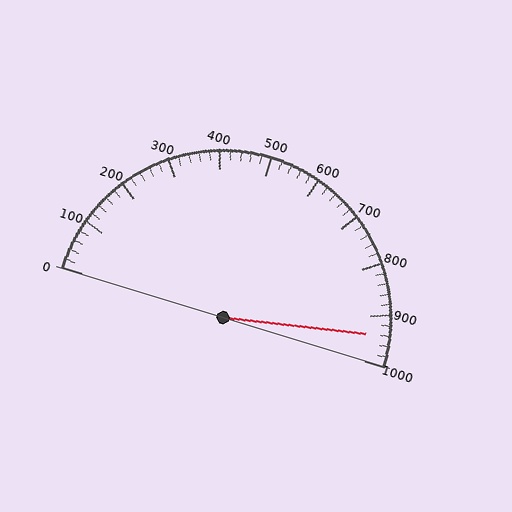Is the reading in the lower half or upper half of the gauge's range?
The reading is in the upper half of the range (0 to 1000).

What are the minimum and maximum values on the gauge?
The gauge ranges from 0 to 1000.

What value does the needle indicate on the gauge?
The needle indicates approximately 940.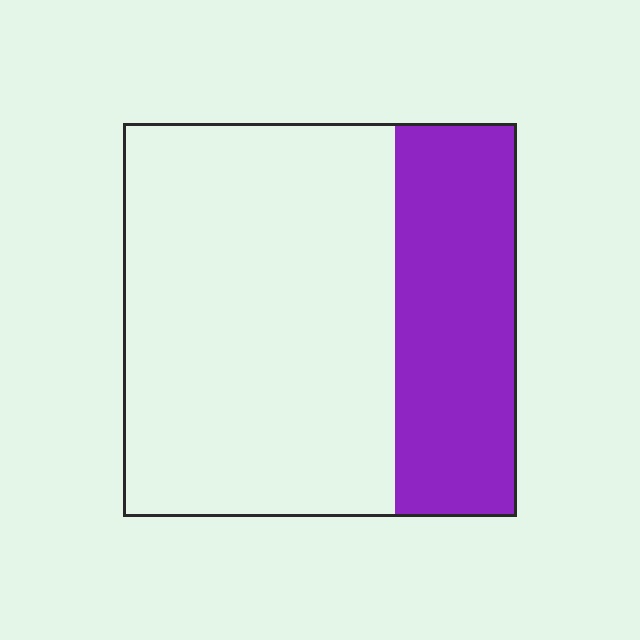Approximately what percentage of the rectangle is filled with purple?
Approximately 30%.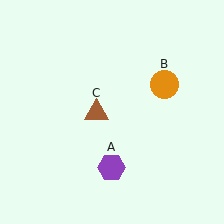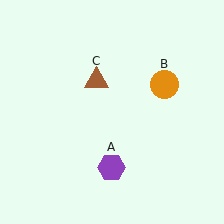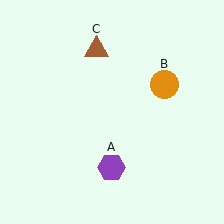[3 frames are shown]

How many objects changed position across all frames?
1 object changed position: brown triangle (object C).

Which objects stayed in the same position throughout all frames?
Purple hexagon (object A) and orange circle (object B) remained stationary.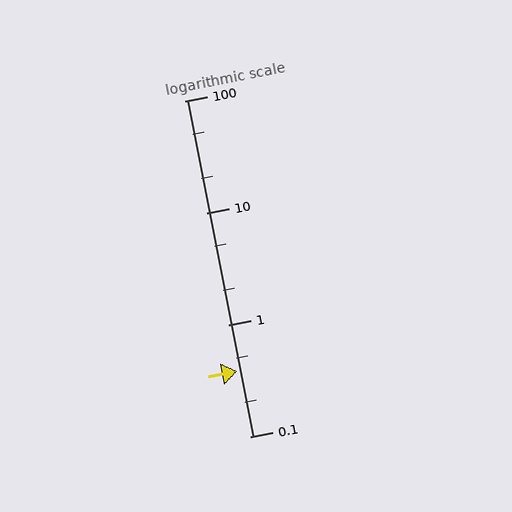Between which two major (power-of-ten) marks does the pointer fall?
The pointer is between 0.1 and 1.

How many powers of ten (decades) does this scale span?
The scale spans 3 decades, from 0.1 to 100.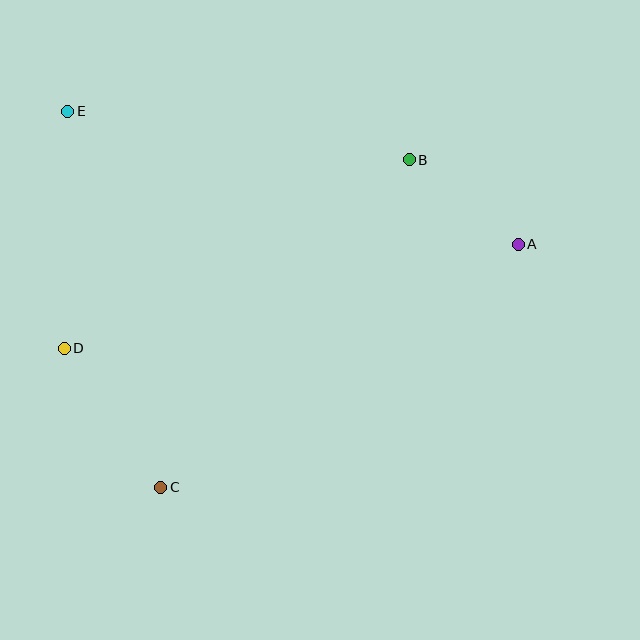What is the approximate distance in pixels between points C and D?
The distance between C and D is approximately 169 pixels.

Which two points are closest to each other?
Points A and B are closest to each other.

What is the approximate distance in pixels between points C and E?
The distance between C and E is approximately 387 pixels.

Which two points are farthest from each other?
Points A and E are farthest from each other.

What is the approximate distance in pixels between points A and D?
The distance between A and D is approximately 466 pixels.